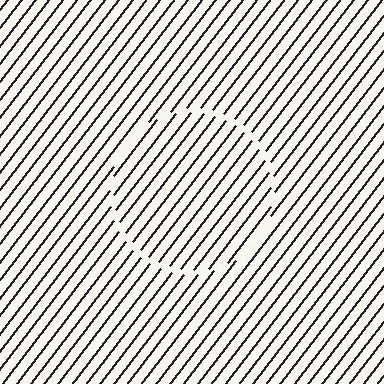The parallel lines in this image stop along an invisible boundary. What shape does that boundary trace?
An illusory circle. The interior of the shape contains the same grating, shifted by half a period — the contour is defined by the phase discontinuity where line-ends from the inner and outer gratings abut.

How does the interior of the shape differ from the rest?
The interior of the shape contains the same grating, shifted by half a period — the contour is defined by the phase discontinuity where line-ends from the inner and outer gratings abut.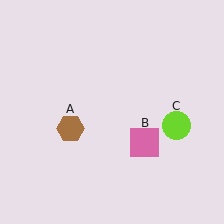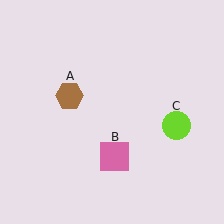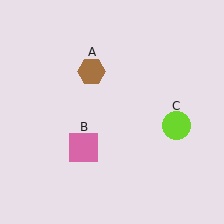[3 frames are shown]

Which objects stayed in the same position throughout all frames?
Lime circle (object C) remained stationary.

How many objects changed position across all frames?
2 objects changed position: brown hexagon (object A), pink square (object B).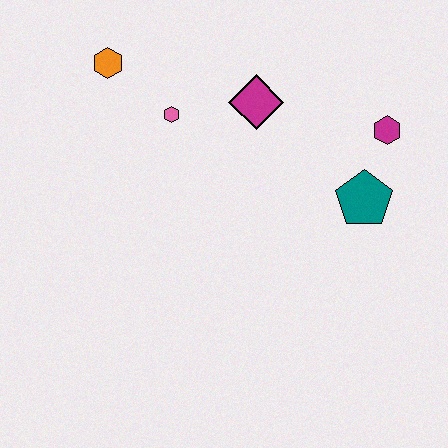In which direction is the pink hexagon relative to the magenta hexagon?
The pink hexagon is to the left of the magenta hexagon.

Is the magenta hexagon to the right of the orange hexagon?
Yes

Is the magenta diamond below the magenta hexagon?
No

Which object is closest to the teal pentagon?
The magenta hexagon is closest to the teal pentagon.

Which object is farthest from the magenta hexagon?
The orange hexagon is farthest from the magenta hexagon.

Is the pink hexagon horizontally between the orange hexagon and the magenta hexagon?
Yes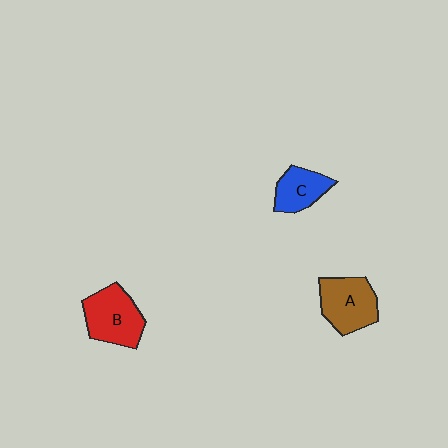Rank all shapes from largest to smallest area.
From largest to smallest: B (red), A (brown), C (blue).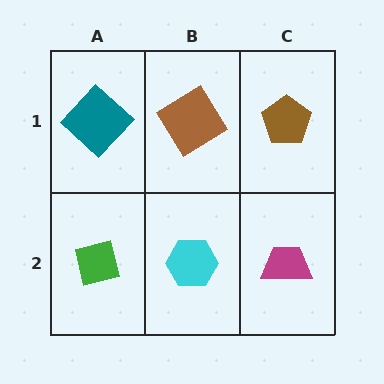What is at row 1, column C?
A brown pentagon.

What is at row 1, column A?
A teal diamond.